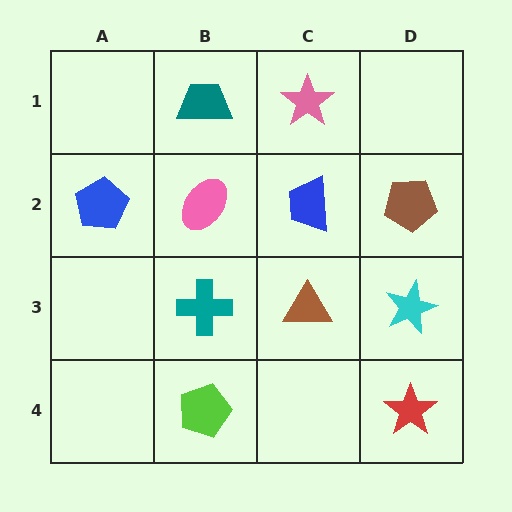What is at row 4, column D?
A red star.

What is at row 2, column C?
A blue trapezoid.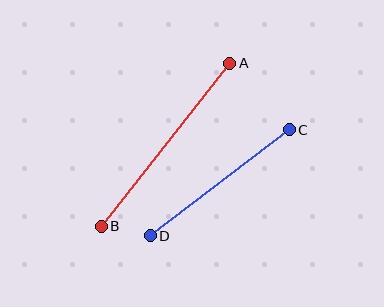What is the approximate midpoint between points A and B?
The midpoint is at approximately (165, 145) pixels.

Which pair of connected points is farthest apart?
Points A and B are farthest apart.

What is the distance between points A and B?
The distance is approximately 208 pixels.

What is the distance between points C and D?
The distance is approximately 175 pixels.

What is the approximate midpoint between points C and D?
The midpoint is at approximately (220, 183) pixels.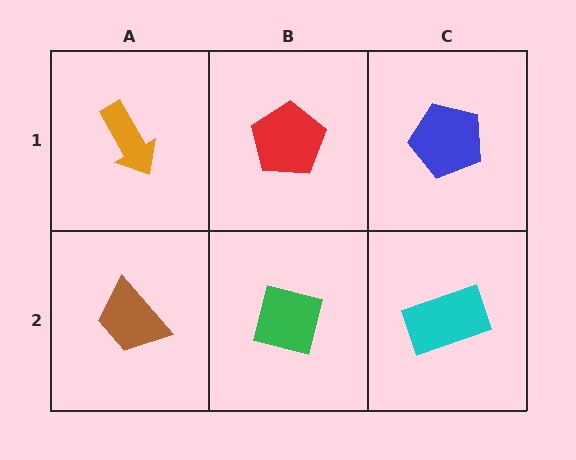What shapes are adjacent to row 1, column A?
A brown trapezoid (row 2, column A), a red pentagon (row 1, column B).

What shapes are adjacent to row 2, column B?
A red pentagon (row 1, column B), a brown trapezoid (row 2, column A), a cyan rectangle (row 2, column C).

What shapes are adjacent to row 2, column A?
An orange arrow (row 1, column A), a green square (row 2, column B).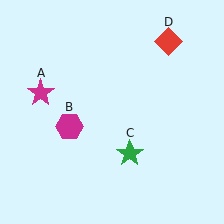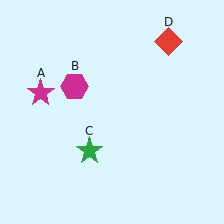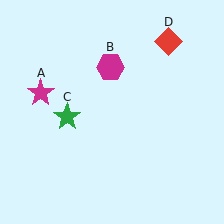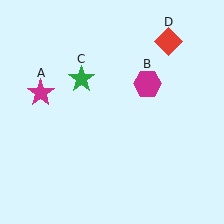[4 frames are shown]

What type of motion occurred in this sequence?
The magenta hexagon (object B), green star (object C) rotated clockwise around the center of the scene.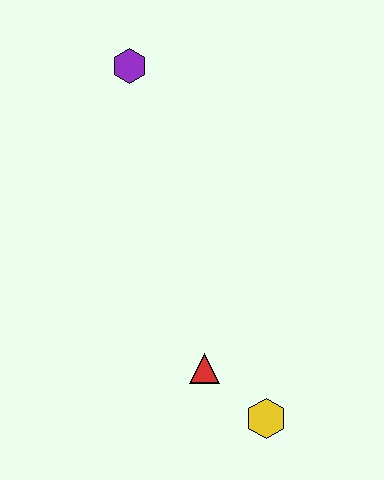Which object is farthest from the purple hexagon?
The yellow hexagon is farthest from the purple hexagon.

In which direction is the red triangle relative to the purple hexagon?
The red triangle is below the purple hexagon.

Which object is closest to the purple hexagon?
The red triangle is closest to the purple hexagon.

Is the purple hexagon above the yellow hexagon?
Yes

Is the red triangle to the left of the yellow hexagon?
Yes